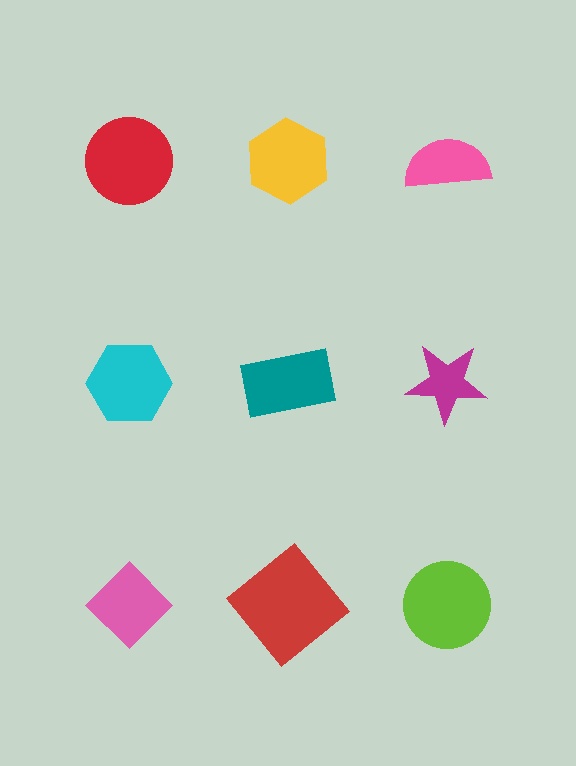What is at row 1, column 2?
A yellow hexagon.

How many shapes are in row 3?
3 shapes.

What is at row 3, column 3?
A lime circle.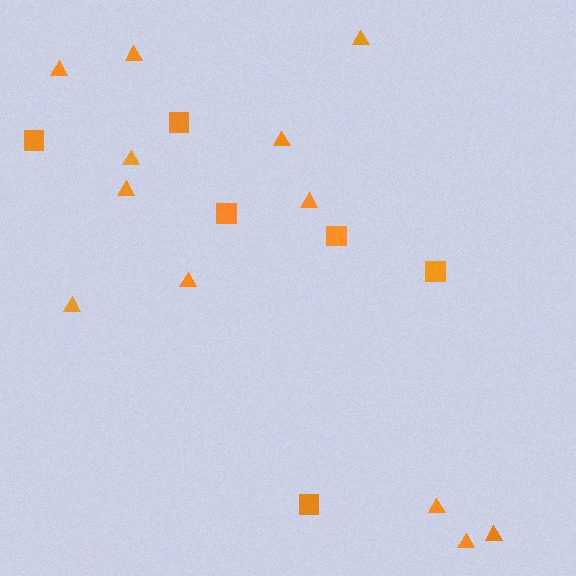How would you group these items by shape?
There are 2 groups: one group of triangles (12) and one group of squares (6).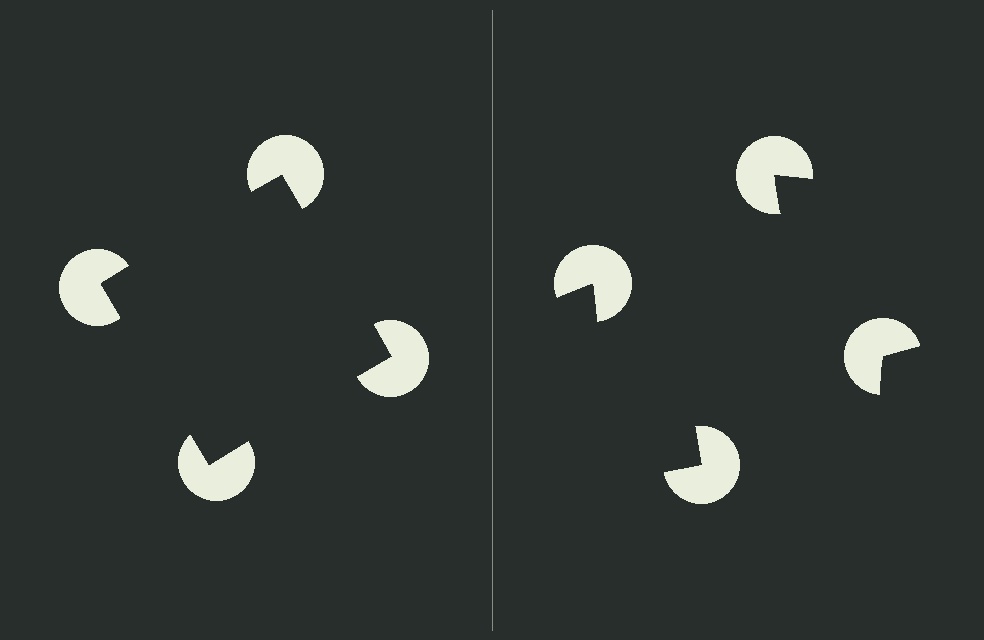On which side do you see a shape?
An illusory square appears on the left side. On the right side the wedge cuts are rotated, so no coherent shape forms.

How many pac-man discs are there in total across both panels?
8 — 4 on each side.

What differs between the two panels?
The pac-man discs are positioned identically on both sides; only the wedge orientations differ. On the left they align to a square; on the right they are misaligned.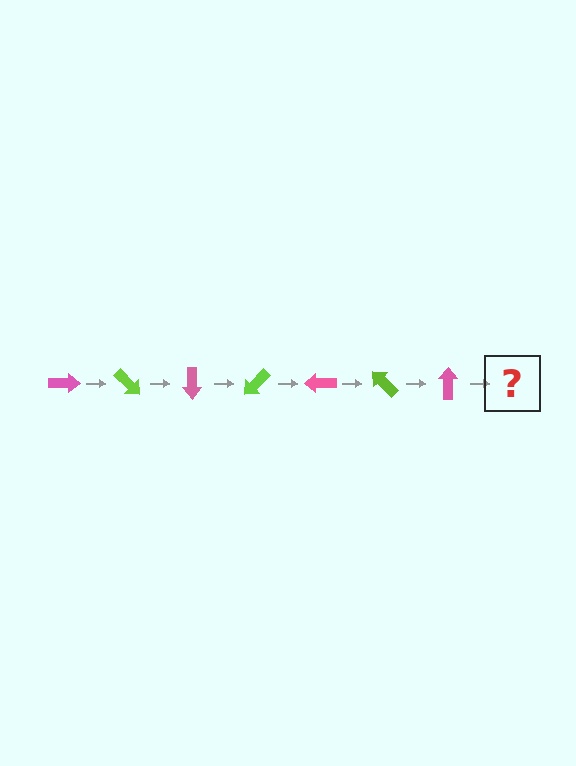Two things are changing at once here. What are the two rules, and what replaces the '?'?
The two rules are that it rotates 45 degrees each step and the color cycles through pink and lime. The '?' should be a lime arrow, rotated 315 degrees from the start.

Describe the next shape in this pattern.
It should be a lime arrow, rotated 315 degrees from the start.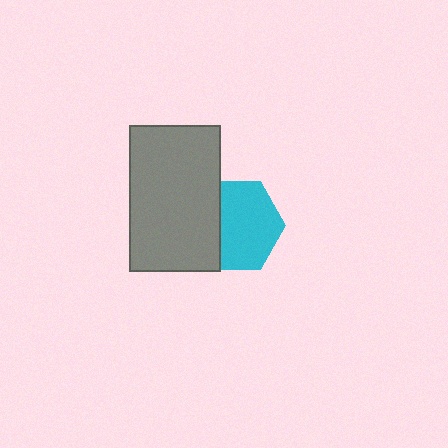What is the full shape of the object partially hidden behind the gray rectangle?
The partially hidden object is a cyan hexagon.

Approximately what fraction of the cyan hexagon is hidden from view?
Roughly 32% of the cyan hexagon is hidden behind the gray rectangle.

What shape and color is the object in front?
The object in front is a gray rectangle.